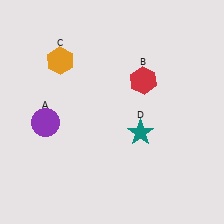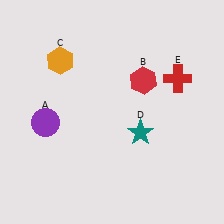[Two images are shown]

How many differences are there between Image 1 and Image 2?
There is 1 difference between the two images.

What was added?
A red cross (E) was added in Image 2.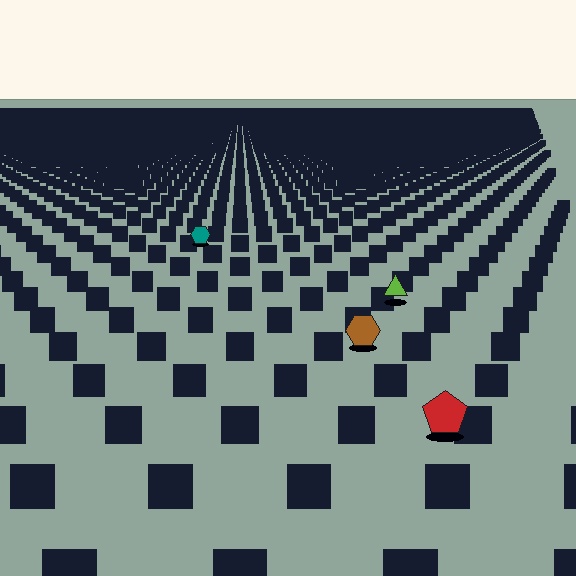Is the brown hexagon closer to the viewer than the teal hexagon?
Yes. The brown hexagon is closer — you can tell from the texture gradient: the ground texture is coarser near it.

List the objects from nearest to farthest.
From nearest to farthest: the red pentagon, the brown hexagon, the lime triangle, the teal hexagon.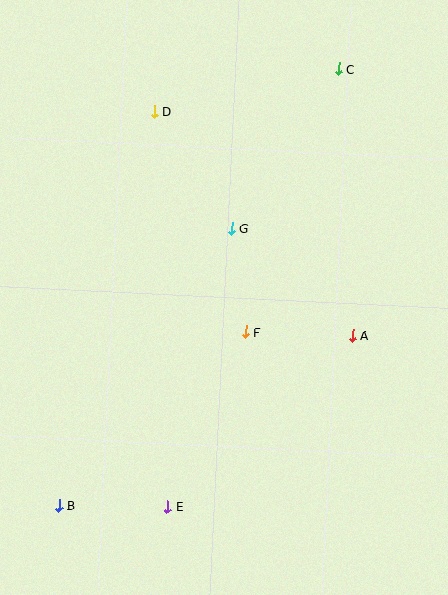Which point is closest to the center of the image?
Point F at (246, 332) is closest to the center.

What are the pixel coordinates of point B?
Point B is at (59, 505).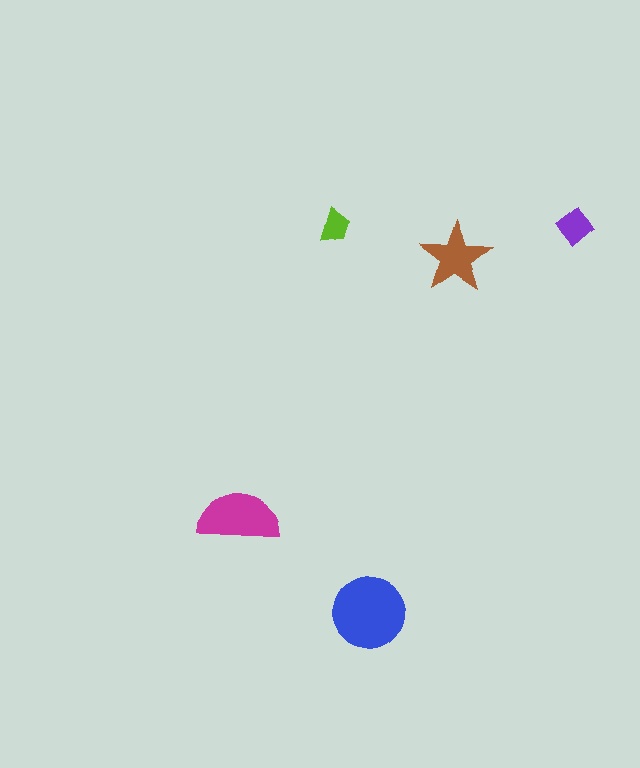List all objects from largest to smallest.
The blue circle, the magenta semicircle, the brown star, the purple diamond, the lime trapezoid.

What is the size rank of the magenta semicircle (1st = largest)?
2nd.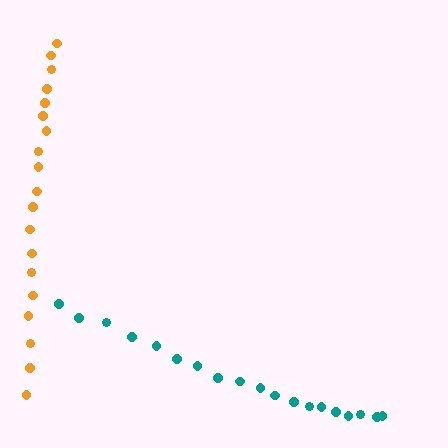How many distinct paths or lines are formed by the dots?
There are 2 distinct paths.